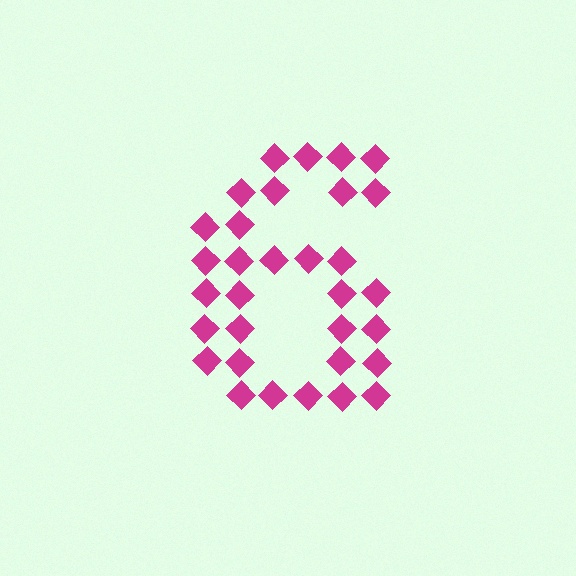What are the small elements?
The small elements are diamonds.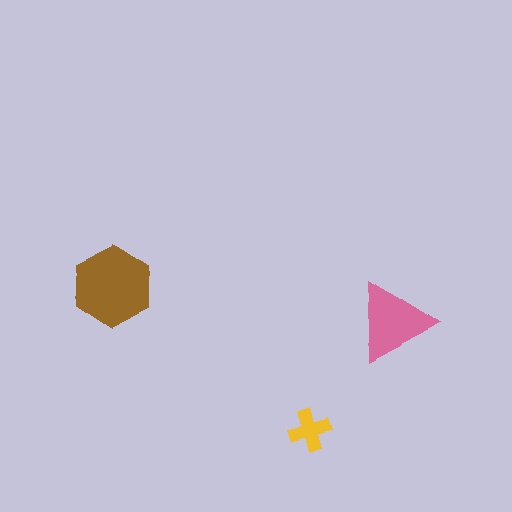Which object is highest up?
The brown hexagon is topmost.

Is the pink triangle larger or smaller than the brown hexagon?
Smaller.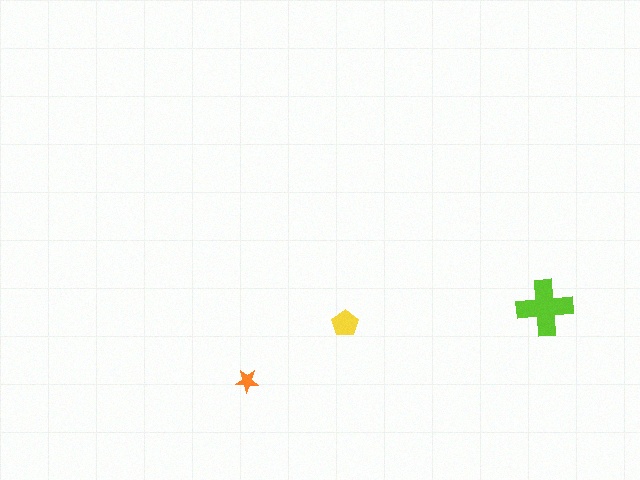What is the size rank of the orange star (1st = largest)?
3rd.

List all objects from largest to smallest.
The lime cross, the yellow pentagon, the orange star.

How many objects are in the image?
There are 3 objects in the image.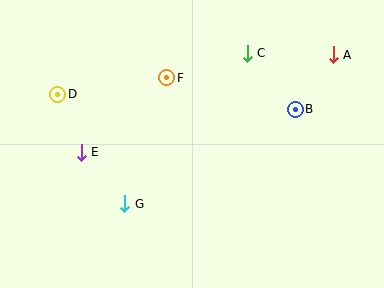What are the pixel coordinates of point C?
Point C is at (247, 53).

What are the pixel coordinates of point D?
Point D is at (58, 95).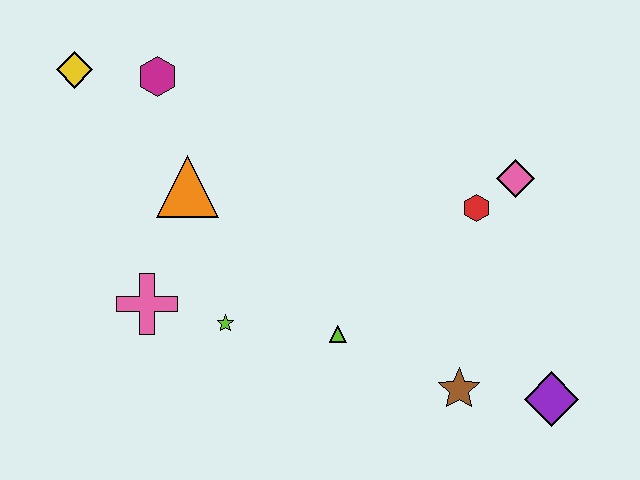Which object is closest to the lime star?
The pink cross is closest to the lime star.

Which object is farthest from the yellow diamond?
The purple diamond is farthest from the yellow diamond.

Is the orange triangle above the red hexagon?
Yes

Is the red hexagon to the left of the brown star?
No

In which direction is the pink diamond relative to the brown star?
The pink diamond is above the brown star.